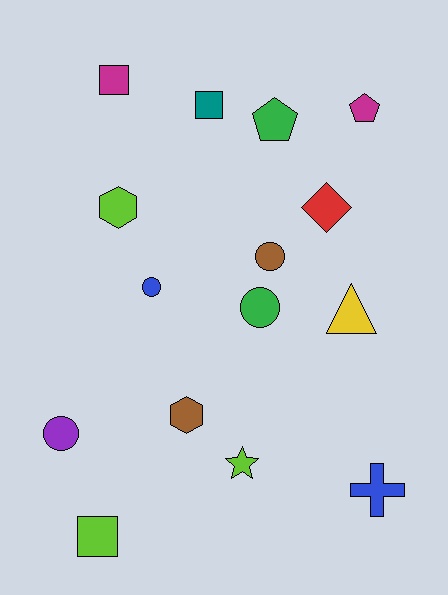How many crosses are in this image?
There is 1 cross.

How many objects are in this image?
There are 15 objects.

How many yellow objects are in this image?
There is 1 yellow object.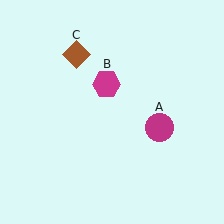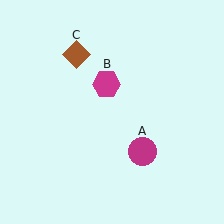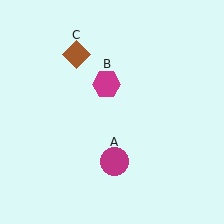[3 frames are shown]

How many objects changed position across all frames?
1 object changed position: magenta circle (object A).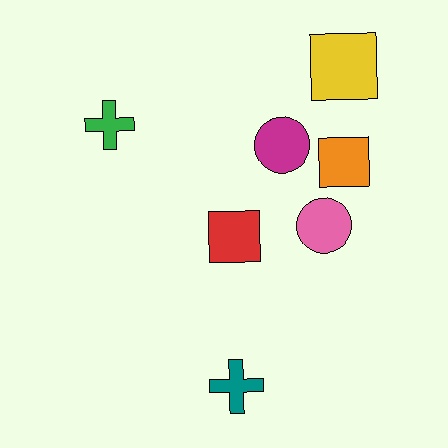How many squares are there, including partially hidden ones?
There are 3 squares.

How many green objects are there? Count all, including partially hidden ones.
There is 1 green object.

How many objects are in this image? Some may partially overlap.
There are 7 objects.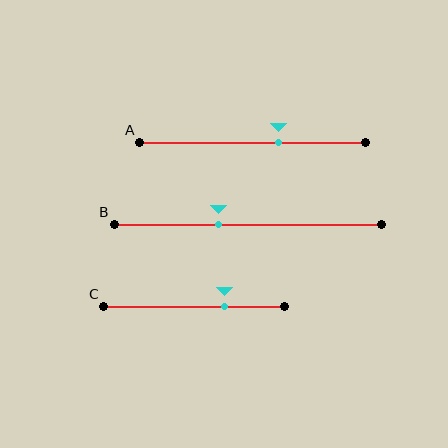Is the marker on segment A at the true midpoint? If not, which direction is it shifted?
No, the marker on segment A is shifted to the right by about 11% of the segment length.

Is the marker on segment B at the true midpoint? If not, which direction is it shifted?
No, the marker on segment B is shifted to the left by about 11% of the segment length.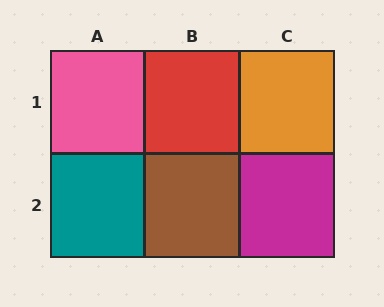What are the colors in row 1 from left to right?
Pink, red, orange.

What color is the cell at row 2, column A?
Teal.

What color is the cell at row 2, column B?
Brown.